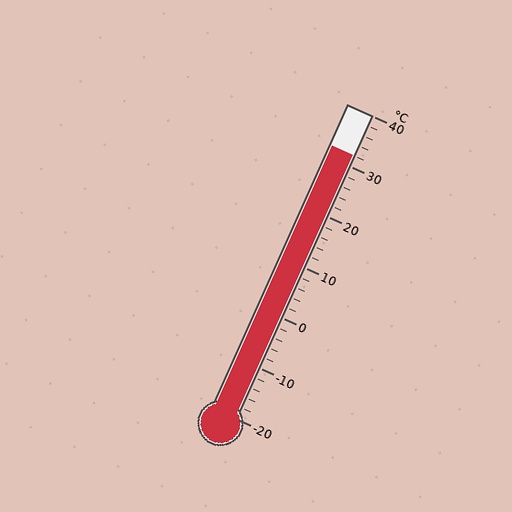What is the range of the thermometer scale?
The thermometer scale ranges from -20°C to 40°C.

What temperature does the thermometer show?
The thermometer shows approximately 32°C.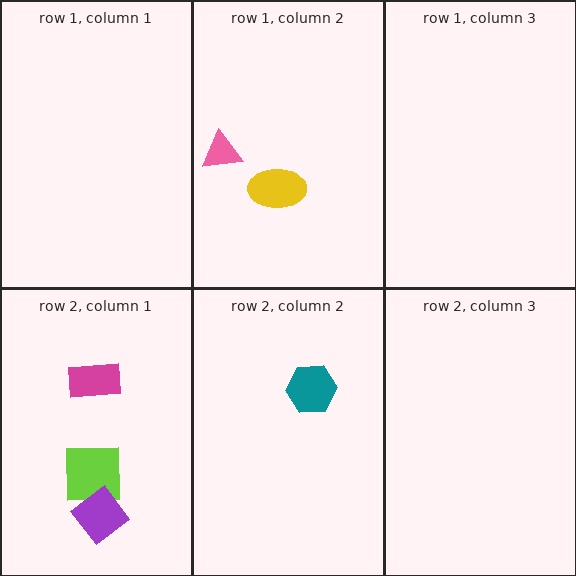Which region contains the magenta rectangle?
The row 2, column 1 region.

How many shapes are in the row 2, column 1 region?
3.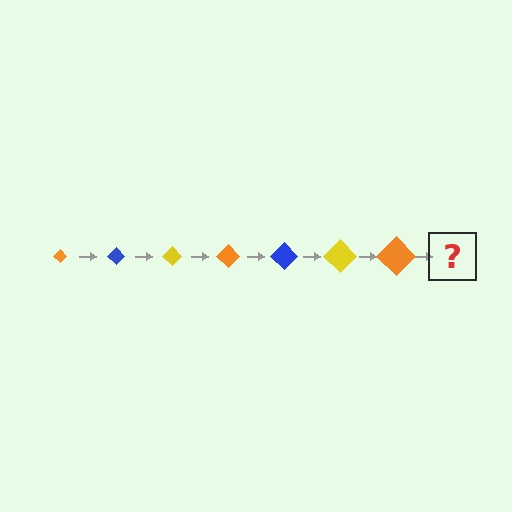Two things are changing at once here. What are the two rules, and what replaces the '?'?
The two rules are that the diamond grows larger each step and the color cycles through orange, blue, and yellow. The '?' should be a blue diamond, larger than the previous one.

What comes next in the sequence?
The next element should be a blue diamond, larger than the previous one.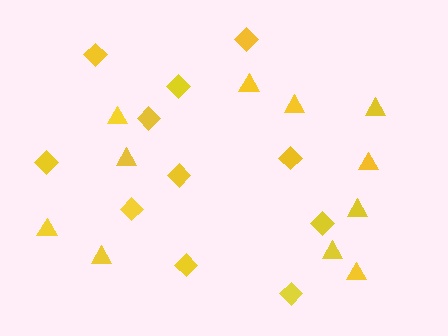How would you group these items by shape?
There are 2 groups: one group of diamonds (11) and one group of triangles (11).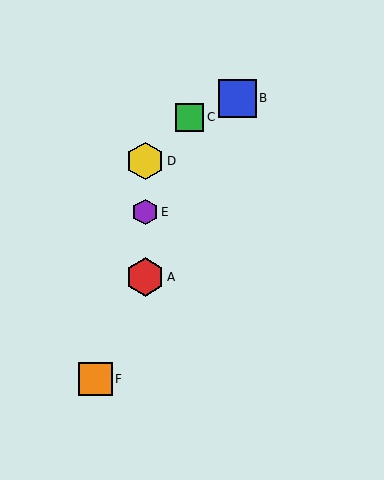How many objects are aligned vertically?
3 objects (A, D, E) are aligned vertically.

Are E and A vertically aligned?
Yes, both are at x≈145.